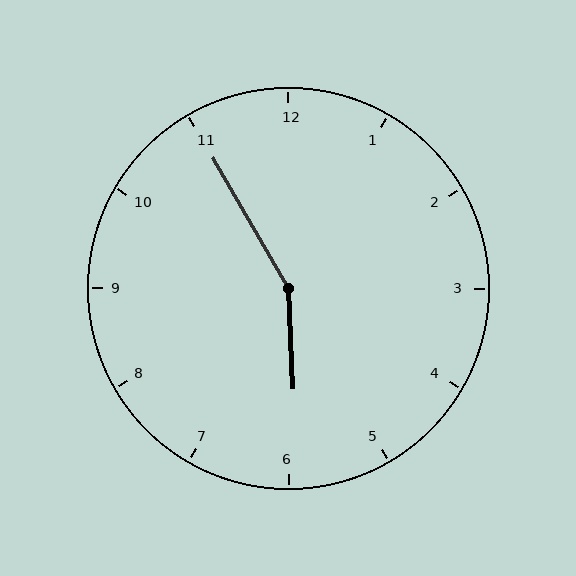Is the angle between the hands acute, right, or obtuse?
It is obtuse.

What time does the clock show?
5:55.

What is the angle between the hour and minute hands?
Approximately 152 degrees.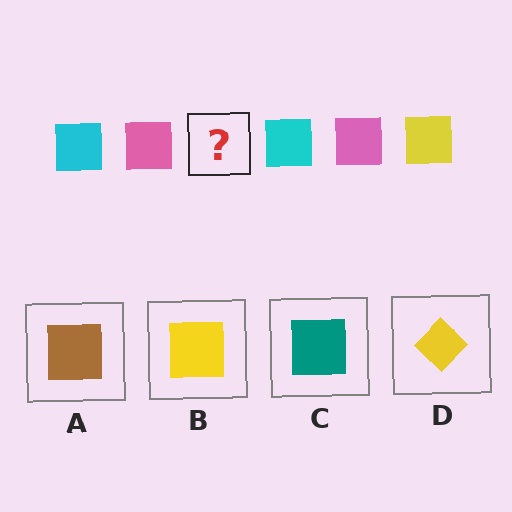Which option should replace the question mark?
Option B.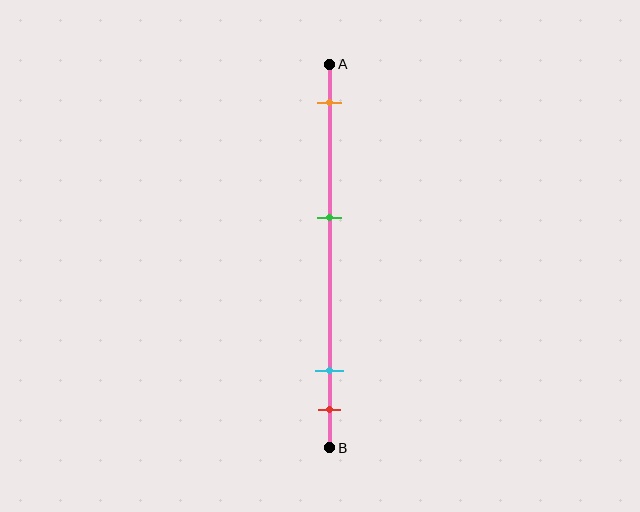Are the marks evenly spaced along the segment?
No, the marks are not evenly spaced.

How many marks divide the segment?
There are 4 marks dividing the segment.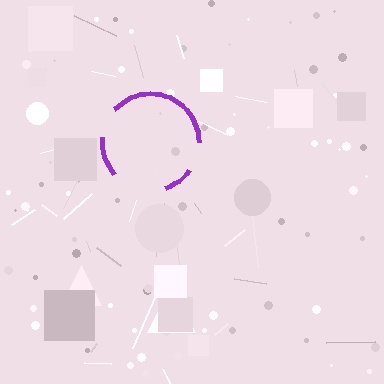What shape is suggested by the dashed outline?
The dashed outline suggests a circle.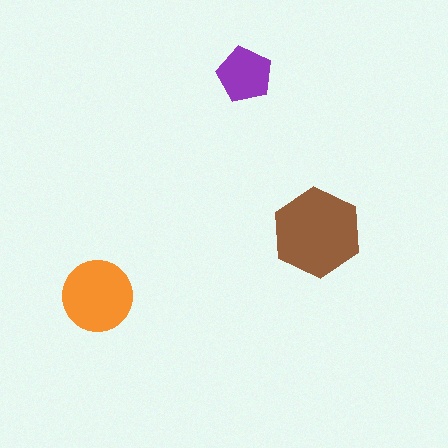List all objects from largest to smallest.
The brown hexagon, the orange circle, the purple pentagon.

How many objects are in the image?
There are 3 objects in the image.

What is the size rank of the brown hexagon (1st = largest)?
1st.